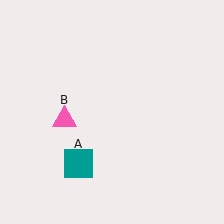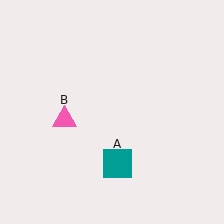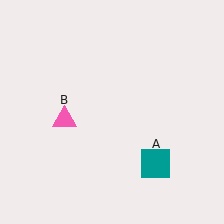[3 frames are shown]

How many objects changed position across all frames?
1 object changed position: teal square (object A).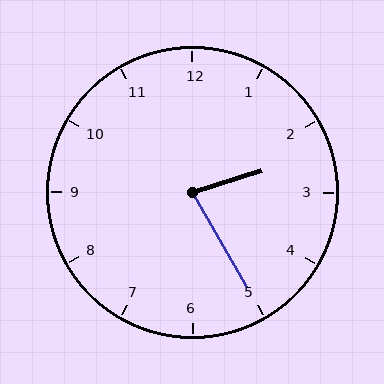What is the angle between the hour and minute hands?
Approximately 78 degrees.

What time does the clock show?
2:25.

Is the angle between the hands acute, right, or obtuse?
It is acute.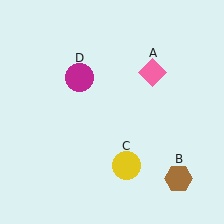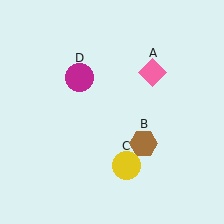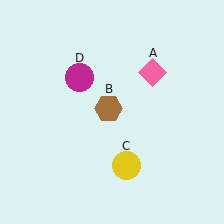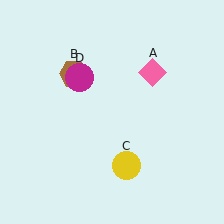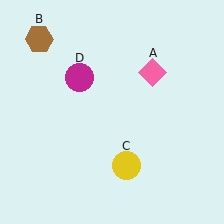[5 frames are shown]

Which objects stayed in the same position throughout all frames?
Pink diamond (object A) and yellow circle (object C) and magenta circle (object D) remained stationary.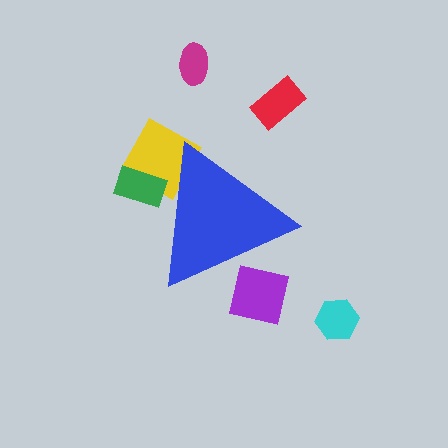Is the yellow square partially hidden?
Yes, the yellow square is partially hidden behind the blue triangle.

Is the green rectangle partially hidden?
Yes, the green rectangle is partially hidden behind the blue triangle.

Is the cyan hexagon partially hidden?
No, the cyan hexagon is fully visible.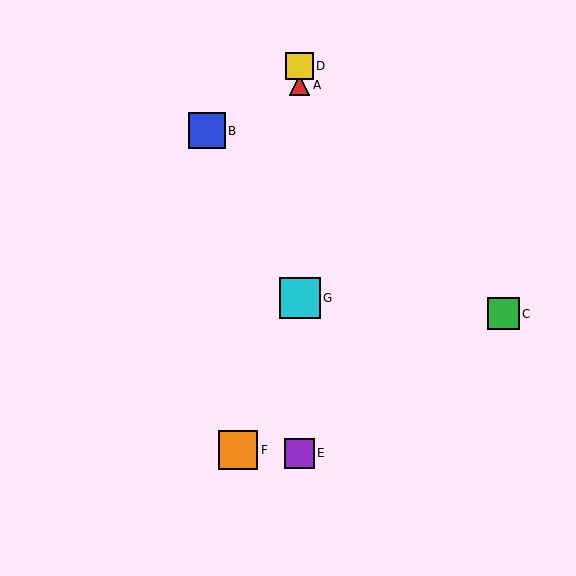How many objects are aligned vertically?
4 objects (A, D, E, G) are aligned vertically.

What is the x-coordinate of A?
Object A is at x≈300.